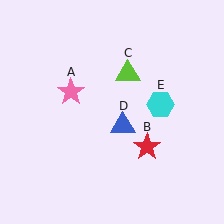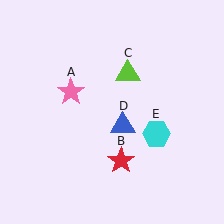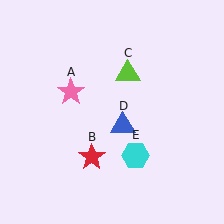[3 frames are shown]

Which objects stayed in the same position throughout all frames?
Pink star (object A) and lime triangle (object C) and blue triangle (object D) remained stationary.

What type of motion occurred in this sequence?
The red star (object B), cyan hexagon (object E) rotated clockwise around the center of the scene.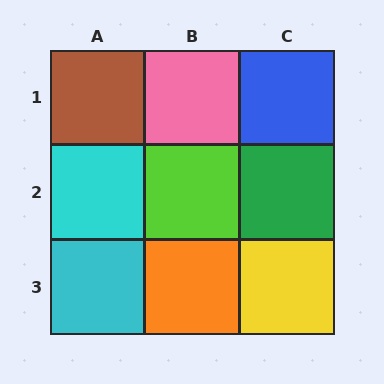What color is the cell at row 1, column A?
Brown.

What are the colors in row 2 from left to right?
Cyan, lime, green.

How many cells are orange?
1 cell is orange.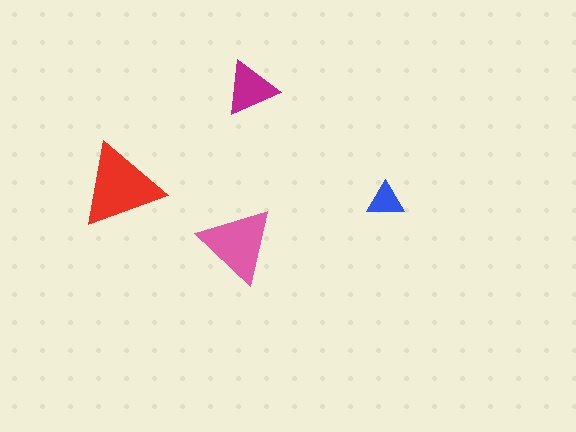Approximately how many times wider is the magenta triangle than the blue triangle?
About 1.5 times wider.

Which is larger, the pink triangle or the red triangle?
The red one.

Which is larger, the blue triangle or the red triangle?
The red one.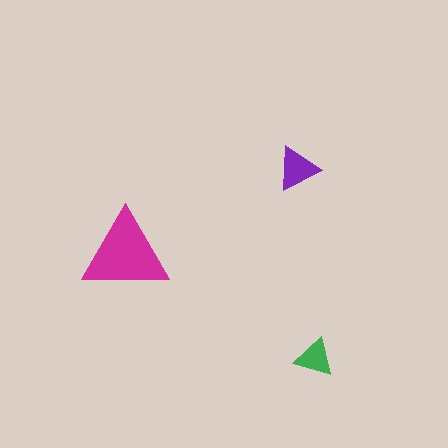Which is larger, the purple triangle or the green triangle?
The purple one.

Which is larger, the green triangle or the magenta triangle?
The magenta one.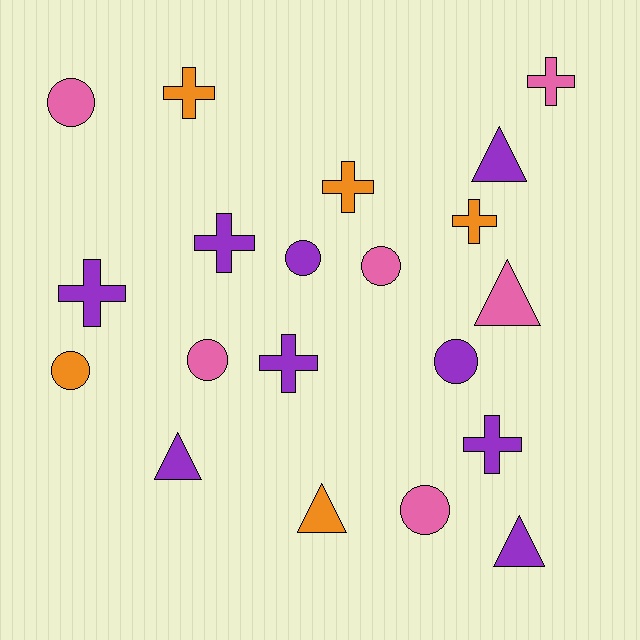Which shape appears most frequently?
Cross, with 8 objects.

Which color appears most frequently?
Purple, with 9 objects.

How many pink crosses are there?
There is 1 pink cross.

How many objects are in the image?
There are 20 objects.